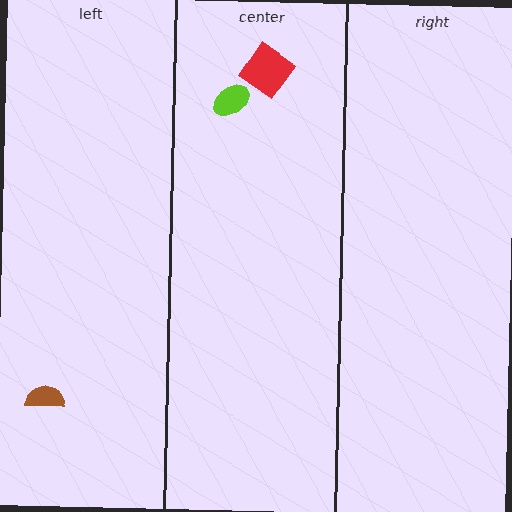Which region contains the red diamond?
The center region.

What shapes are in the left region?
The brown semicircle.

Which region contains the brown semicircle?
The left region.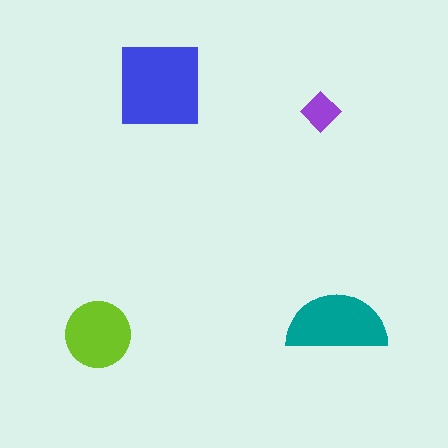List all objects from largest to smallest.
The blue square, the teal semicircle, the lime circle, the purple diamond.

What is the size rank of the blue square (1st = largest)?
1st.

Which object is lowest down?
The lime circle is bottommost.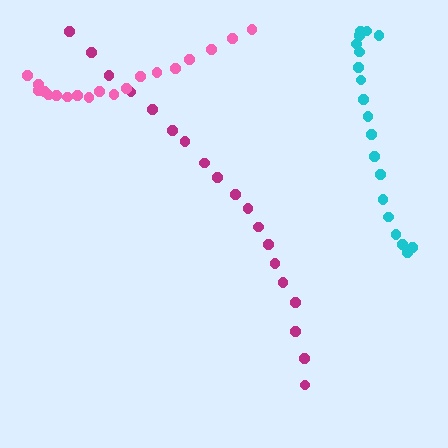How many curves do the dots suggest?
There are 3 distinct paths.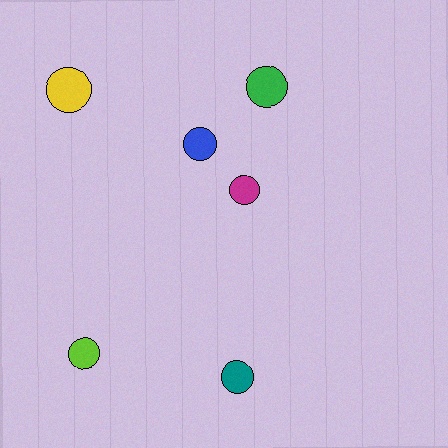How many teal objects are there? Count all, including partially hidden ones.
There is 1 teal object.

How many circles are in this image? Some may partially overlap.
There are 6 circles.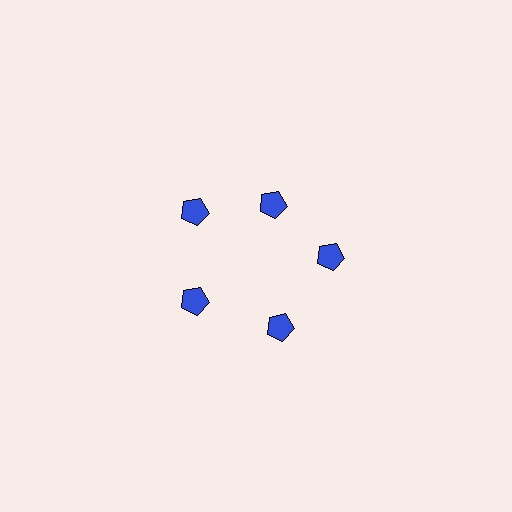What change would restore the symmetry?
The symmetry would be restored by moving it outward, back onto the ring so that all 5 pentagons sit at equal angles and equal distance from the center.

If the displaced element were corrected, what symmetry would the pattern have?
It would have 5-fold rotational symmetry — the pattern would map onto itself every 72 degrees.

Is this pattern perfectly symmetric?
No. The 5 blue pentagons are arranged in a ring, but one element near the 1 o'clock position is pulled inward toward the center, breaking the 5-fold rotational symmetry.